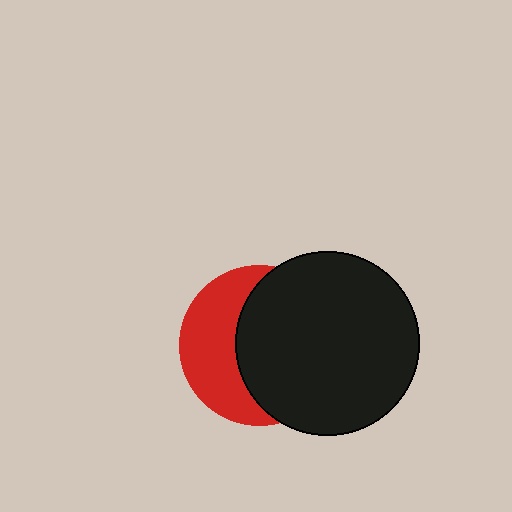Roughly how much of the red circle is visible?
A small part of it is visible (roughly 41%).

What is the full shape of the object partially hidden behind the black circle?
The partially hidden object is a red circle.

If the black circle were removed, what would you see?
You would see the complete red circle.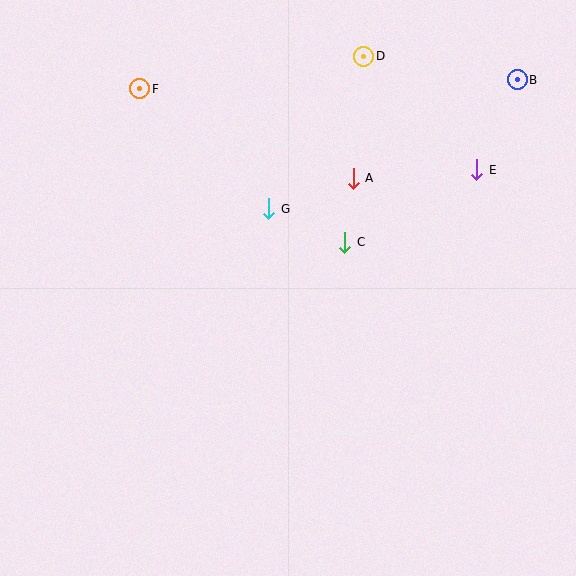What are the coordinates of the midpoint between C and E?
The midpoint between C and E is at (411, 206).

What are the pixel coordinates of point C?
Point C is at (345, 242).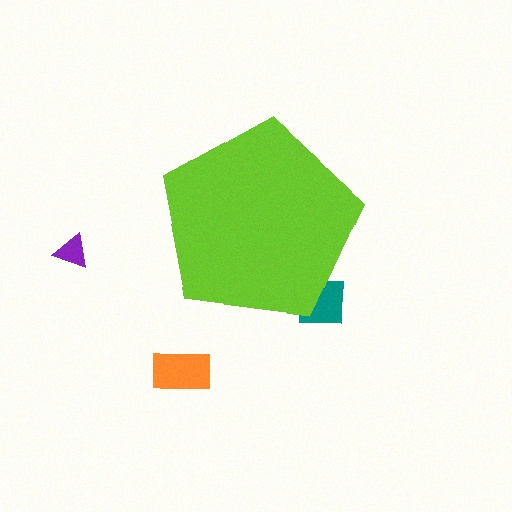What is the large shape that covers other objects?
A lime pentagon.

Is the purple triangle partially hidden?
No, the purple triangle is fully visible.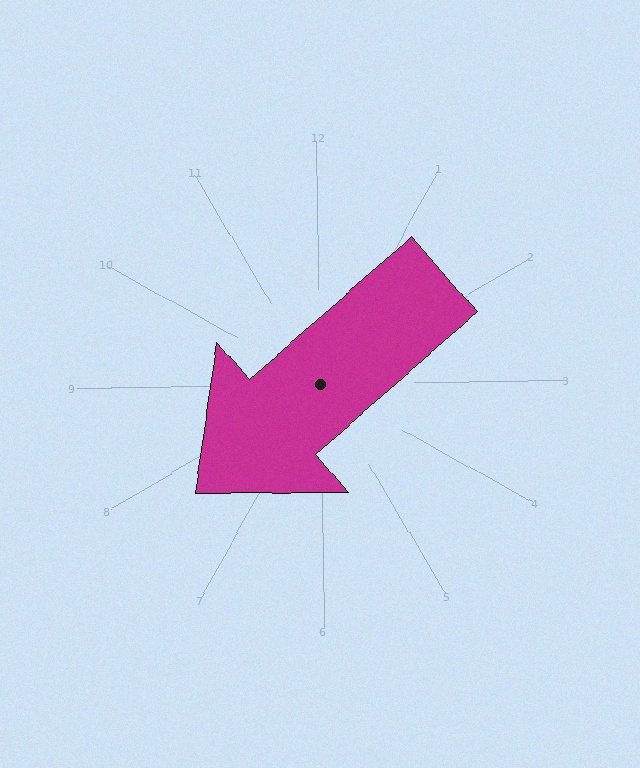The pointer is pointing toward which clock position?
Roughly 8 o'clock.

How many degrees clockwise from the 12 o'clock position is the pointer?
Approximately 230 degrees.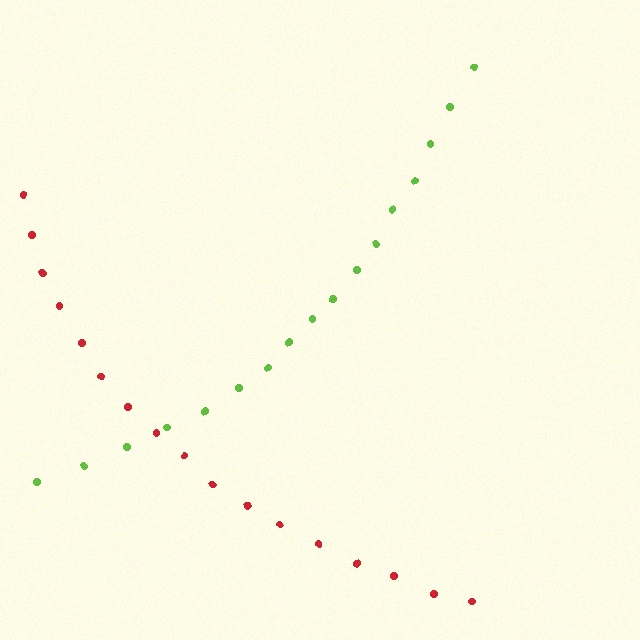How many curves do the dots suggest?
There are 2 distinct paths.